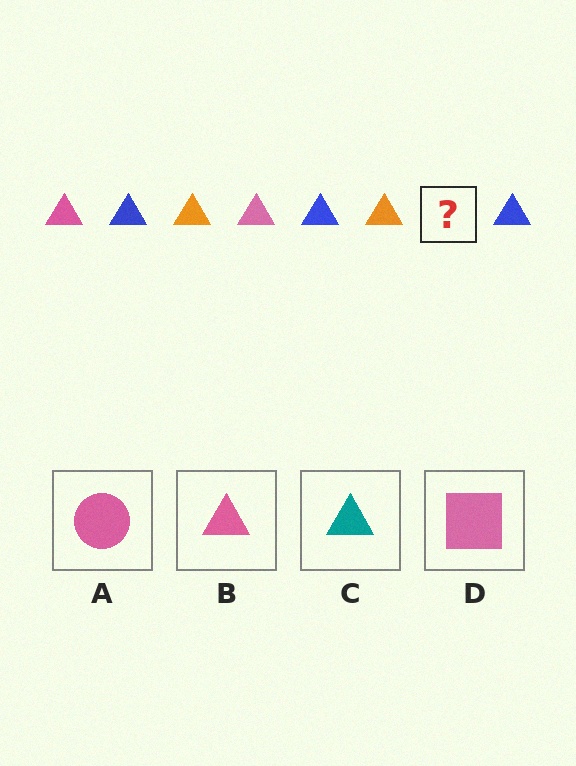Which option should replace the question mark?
Option B.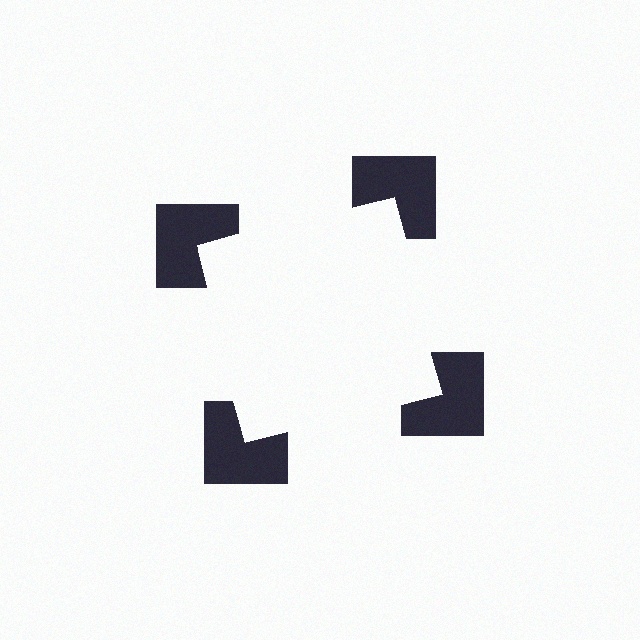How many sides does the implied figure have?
4 sides.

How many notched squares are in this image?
There are 4 — one at each vertex of the illusory square.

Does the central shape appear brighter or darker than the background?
It typically appears slightly brighter than the background, even though no actual brightness change is drawn.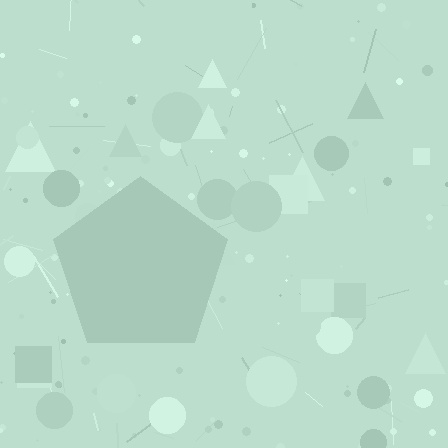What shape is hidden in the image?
A pentagon is hidden in the image.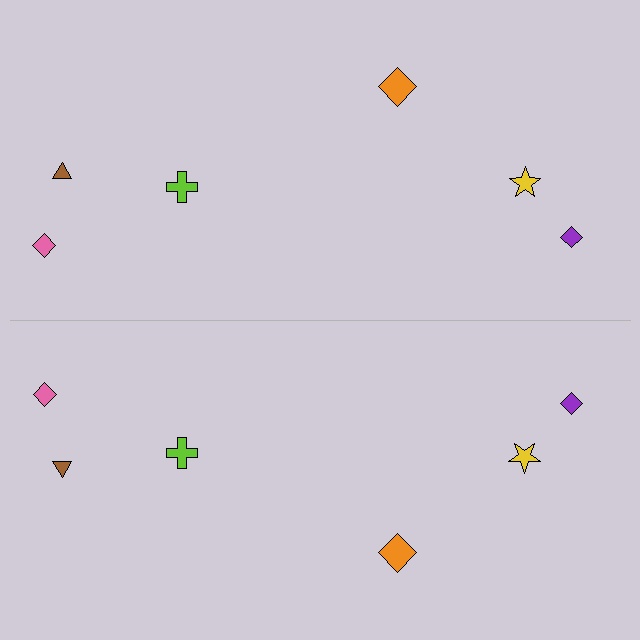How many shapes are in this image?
There are 12 shapes in this image.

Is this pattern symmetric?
Yes, this pattern has bilateral (reflection) symmetry.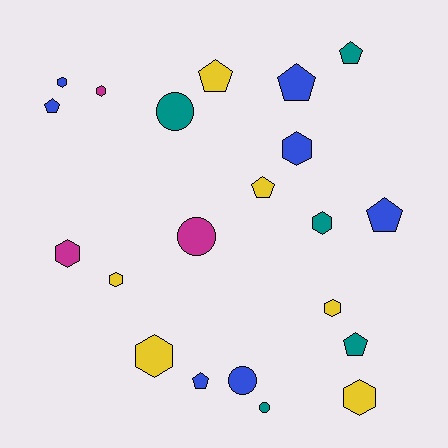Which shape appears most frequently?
Hexagon, with 9 objects.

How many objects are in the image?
There are 21 objects.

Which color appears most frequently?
Blue, with 7 objects.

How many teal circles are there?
There are 2 teal circles.